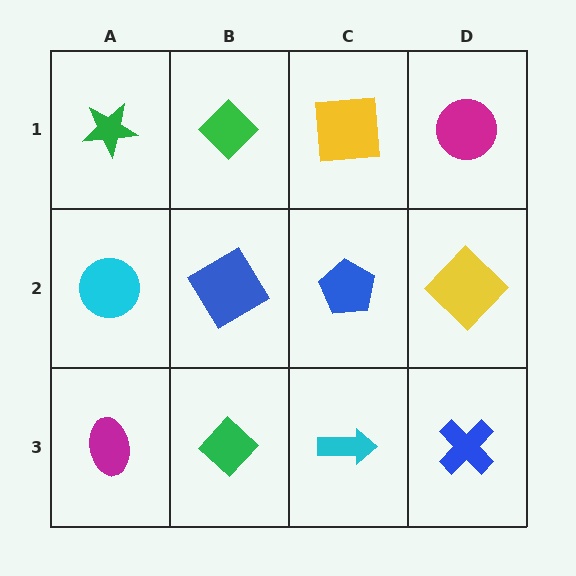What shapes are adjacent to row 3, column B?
A blue diamond (row 2, column B), a magenta ellipse (row 3, column A), a cyan arrow (row 3, column C).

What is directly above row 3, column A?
A cyan circle.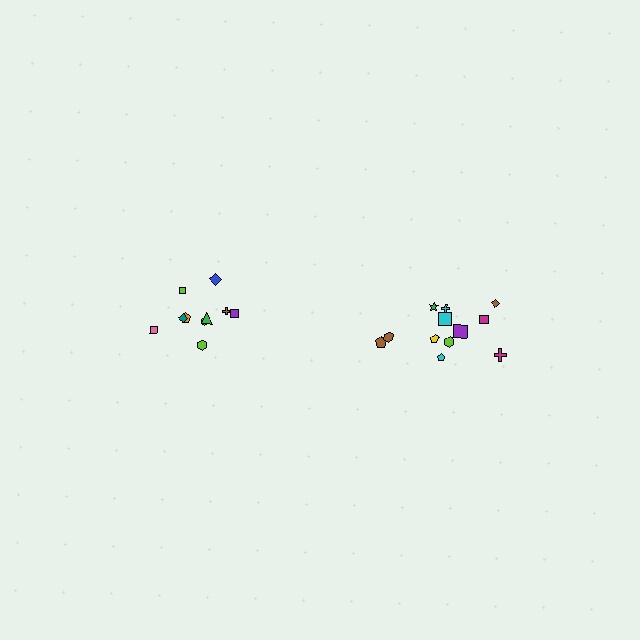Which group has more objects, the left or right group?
The right group.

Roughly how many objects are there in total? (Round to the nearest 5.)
Roughly 20 objects in total.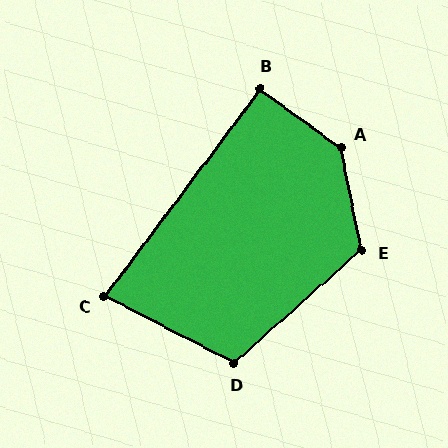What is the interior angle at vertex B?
Approximately 91 degrees (approximately right).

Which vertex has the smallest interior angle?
C, at approximately 80 degrees.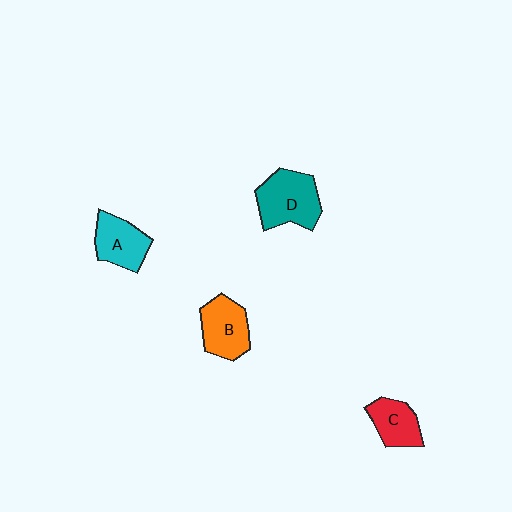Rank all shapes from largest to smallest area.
From largest to smallest: D (teal), B (orange), A (cyan), C (red).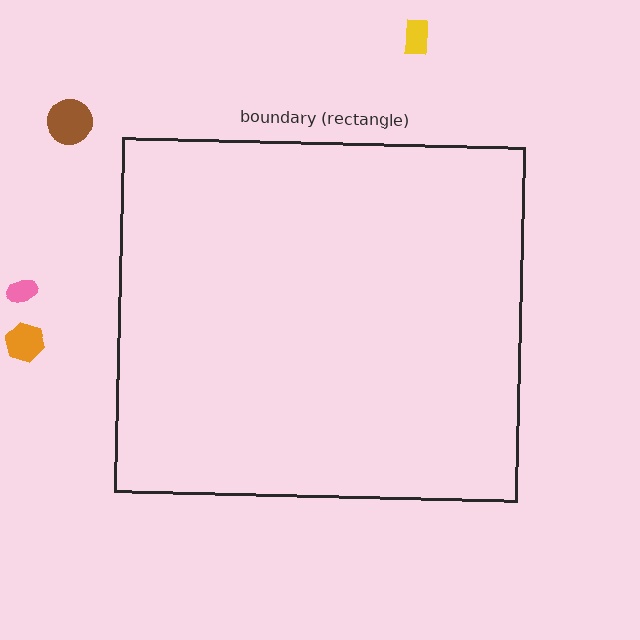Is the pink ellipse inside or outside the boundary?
Outside.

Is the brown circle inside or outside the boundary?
Outside.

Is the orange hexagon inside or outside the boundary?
Outside.